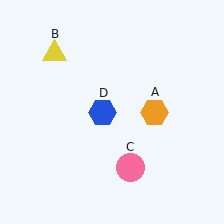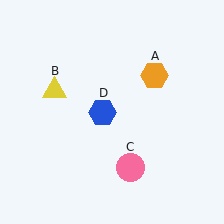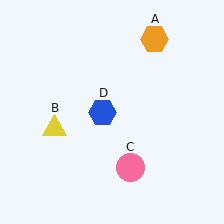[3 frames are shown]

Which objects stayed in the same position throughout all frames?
Pink circle (object C) and blue hexagon (object D) remained stationary.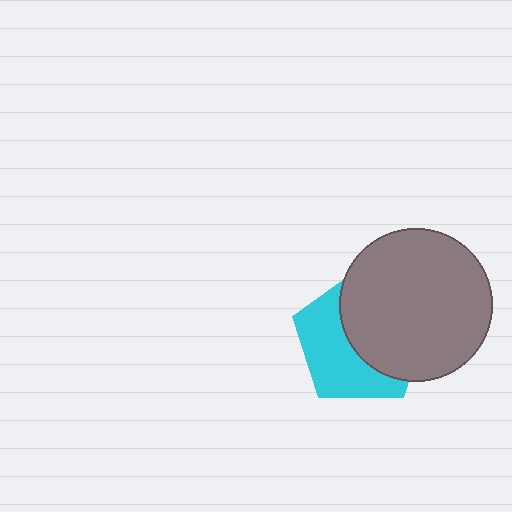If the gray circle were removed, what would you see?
You would see the complete cyan pentagon.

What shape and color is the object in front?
The object in front is a gray circle.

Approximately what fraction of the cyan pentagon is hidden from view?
Roughly 53% of the cyan pentagon is hidden behind the gray circle.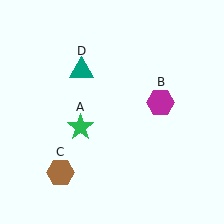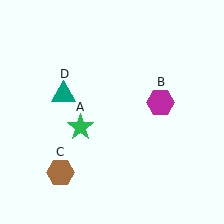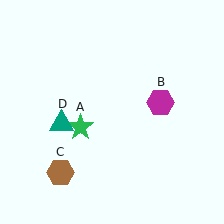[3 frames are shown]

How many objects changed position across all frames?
1 object changed position: teal triangle (object D).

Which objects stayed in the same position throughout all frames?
Green star (object A) and magenta hexagon (object B) and brown hexagon (object C) remained stationary.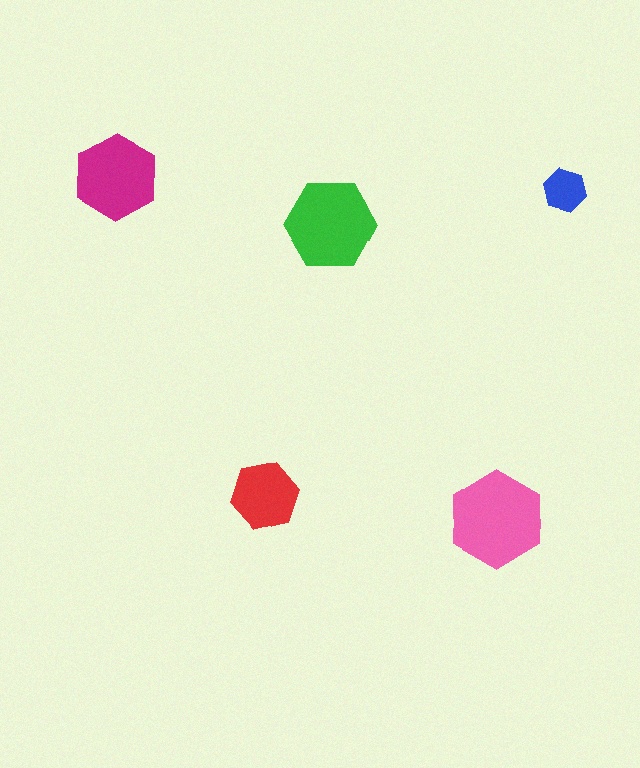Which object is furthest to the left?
The magenta hexagon is leftmost.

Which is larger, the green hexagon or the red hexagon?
The green one.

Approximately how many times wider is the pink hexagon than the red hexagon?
About 1.5 times wider.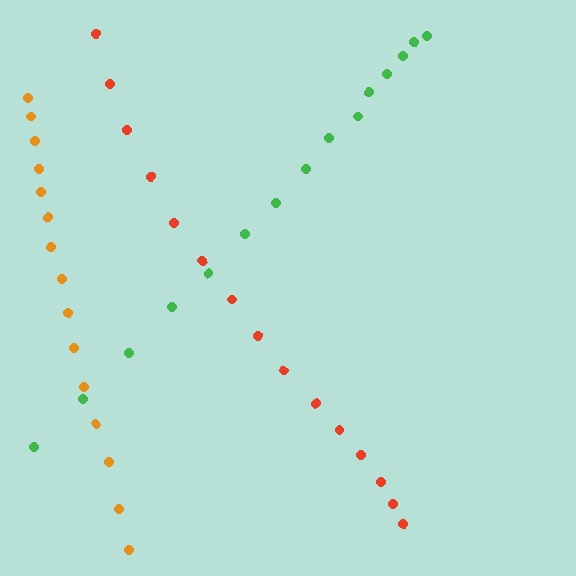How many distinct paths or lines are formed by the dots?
There are 3 distinct paths.